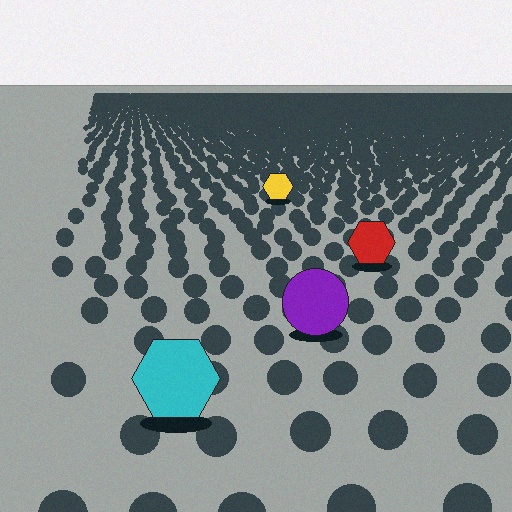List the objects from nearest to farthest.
From nearest to farthest: the cyan hexagon, the purple circle, the red hexagon, the yellow hexagon.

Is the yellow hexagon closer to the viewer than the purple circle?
No. The purple circle is closer — you can tell from the texture gradient: the ground texture is coarser near it.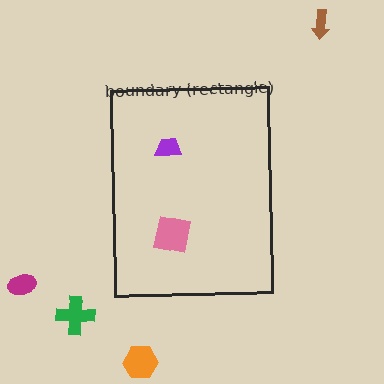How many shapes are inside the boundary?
2 inside, 4 outside.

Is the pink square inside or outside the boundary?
Inside.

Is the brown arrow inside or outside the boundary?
Outside.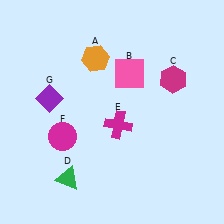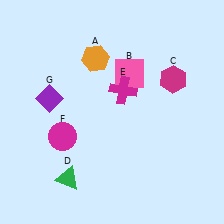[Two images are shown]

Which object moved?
The magenta cross (E) moved up.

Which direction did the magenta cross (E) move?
The magenta cross (E) moved up.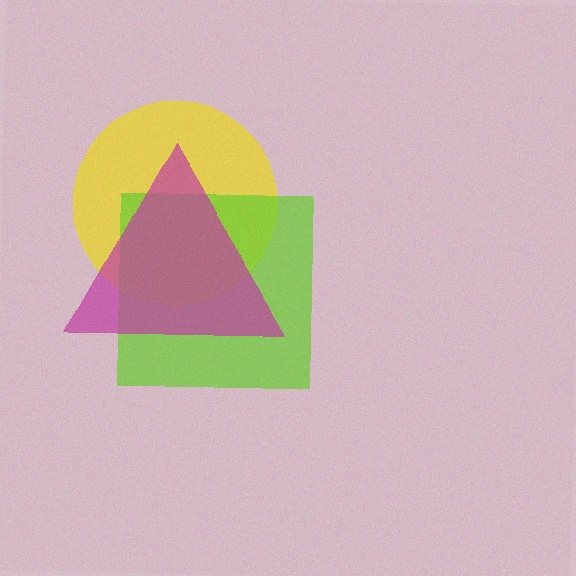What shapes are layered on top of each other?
The layered shapes are: a yellow circle, a lime square, a magenta triangle.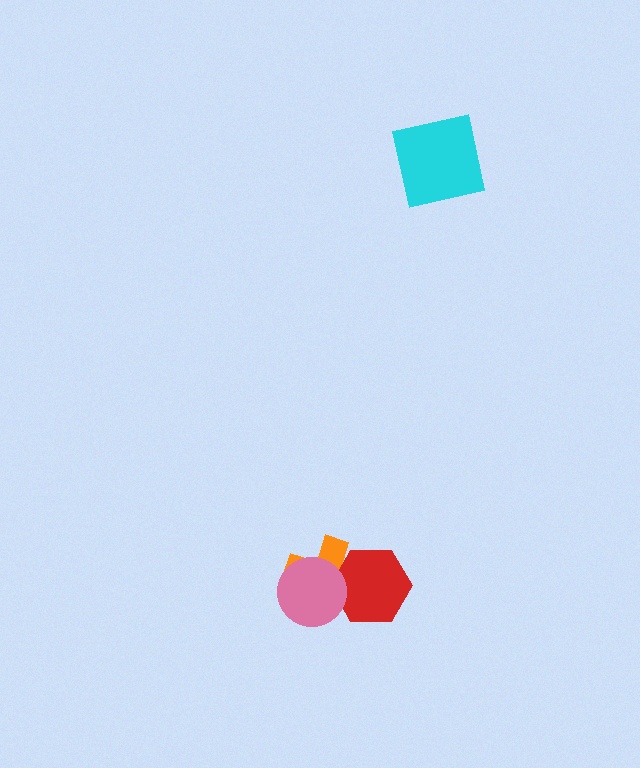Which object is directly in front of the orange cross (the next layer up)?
The red hexagon is directly in front of the orange cross.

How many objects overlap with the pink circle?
2 objects overlap with the pink circle.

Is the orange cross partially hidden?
Yes, it is partially covered by another shape.